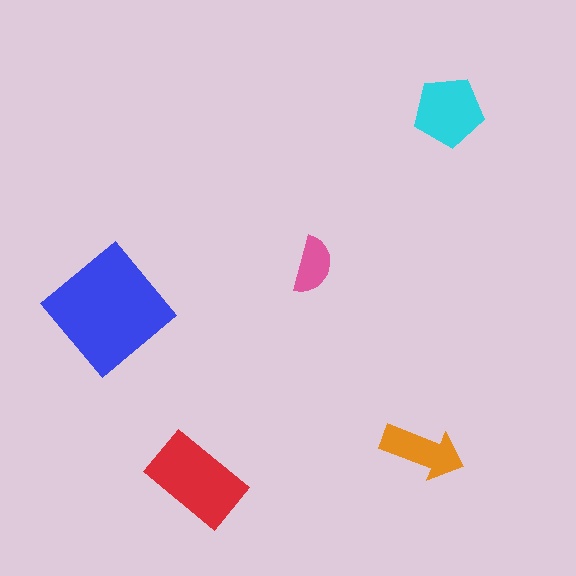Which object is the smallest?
The pink semicircle.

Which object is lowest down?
The red rectangle is bottommost.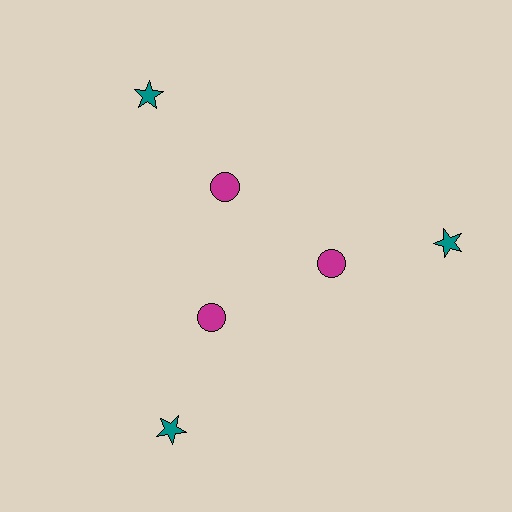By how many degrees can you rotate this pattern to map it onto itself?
The pattern maps onto itself every 120 degrees of rotation.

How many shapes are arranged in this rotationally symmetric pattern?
There are 6 shapes, arranged in 3 groups of 2.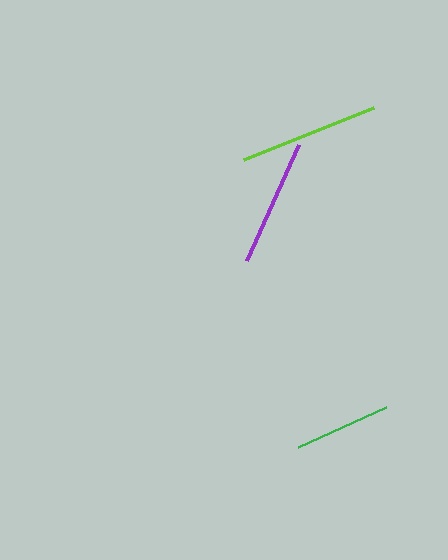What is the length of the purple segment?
The purple segment is approximately 127 pixels long.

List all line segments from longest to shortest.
From longest to shortest: lime, purple, green.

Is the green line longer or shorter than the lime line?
The lime line is longer than the green line.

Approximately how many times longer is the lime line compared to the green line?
The lime line is approximately 1.5 times the length of the green line.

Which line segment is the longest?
The lime line is the longest at approximately 141 pixels.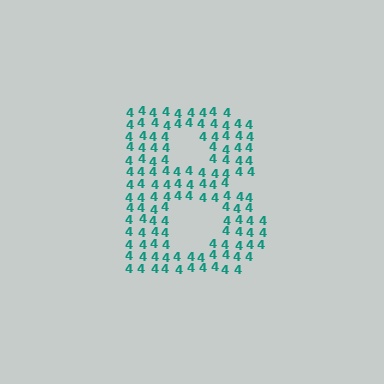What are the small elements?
The small elements are digit 4's.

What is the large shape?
The large shape is the letter B.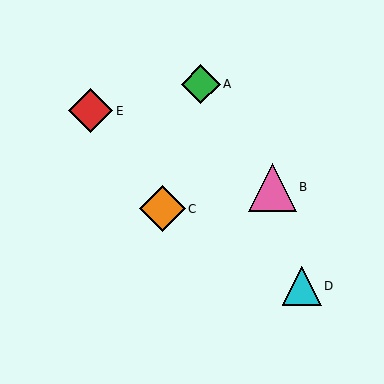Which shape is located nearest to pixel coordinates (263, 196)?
The pink triangle (labeled B) at (272, 187) is nearest to that location.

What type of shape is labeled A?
Shape A is a green diamond.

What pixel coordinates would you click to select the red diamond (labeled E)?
Click at (90, 111) to select the red diamond E.